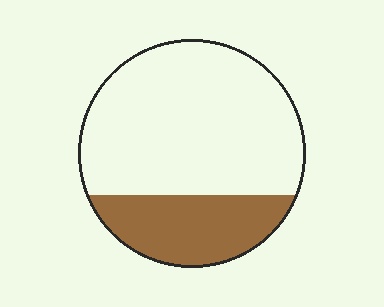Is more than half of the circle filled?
No.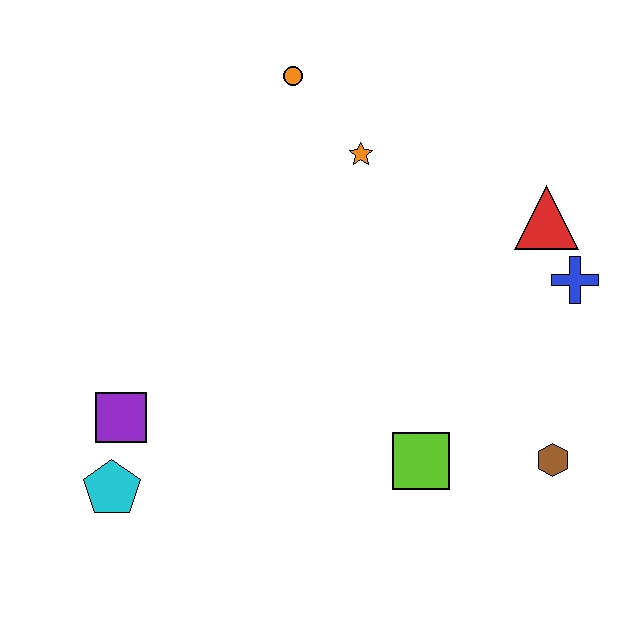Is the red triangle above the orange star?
No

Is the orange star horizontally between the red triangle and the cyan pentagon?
Yes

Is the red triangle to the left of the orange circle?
No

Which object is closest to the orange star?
The orange circle is closest to the orange star.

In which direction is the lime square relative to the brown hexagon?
The lime square is to the left of the brown hexagon.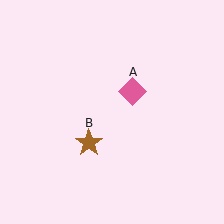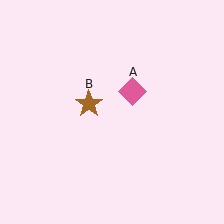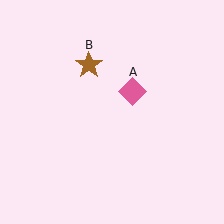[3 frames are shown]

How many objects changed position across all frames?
1 object changed position: brown star (object B).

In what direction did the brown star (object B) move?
The brown star (object B) moved up.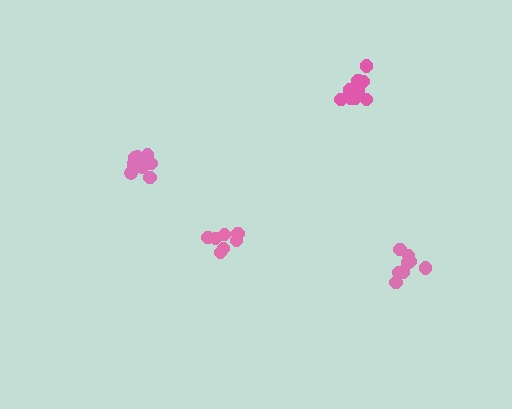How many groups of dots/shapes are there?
There are 4 groups.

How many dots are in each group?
Group 1: 11 dots, Group 2: 7 dots, Group 3: 8 dots, Group 4: 10 dots (36 total).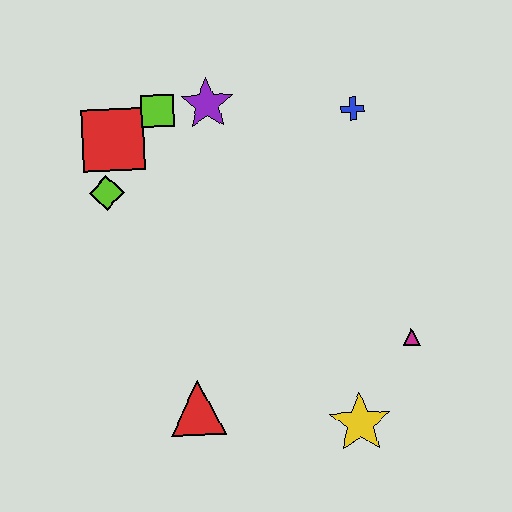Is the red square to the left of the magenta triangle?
Yes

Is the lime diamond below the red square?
Yes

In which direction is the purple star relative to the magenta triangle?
The purple star is above the magenta triangle.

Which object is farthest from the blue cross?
The red triangle is farthest from the blue cross.